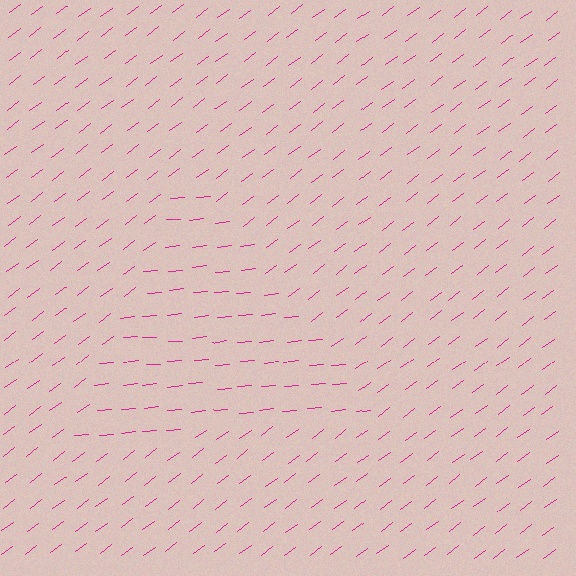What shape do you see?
I see a triangle.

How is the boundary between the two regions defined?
The boundary is defined purely by a change in line orientation (approximately 31 degrees difference). All lines are the same color and thickness.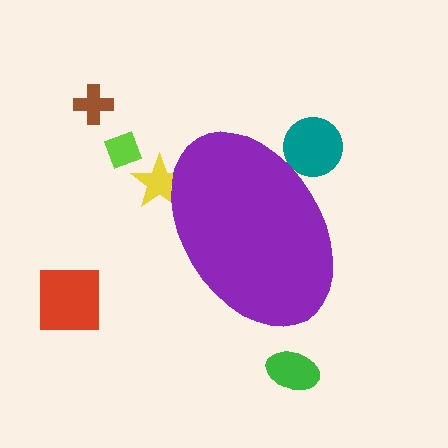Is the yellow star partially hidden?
Yes, the yellow star is partially hidden behind the purple ellipse.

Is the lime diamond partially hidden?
No, the lime diamond is fully visible.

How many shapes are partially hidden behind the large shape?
2 shapes are partially hidden.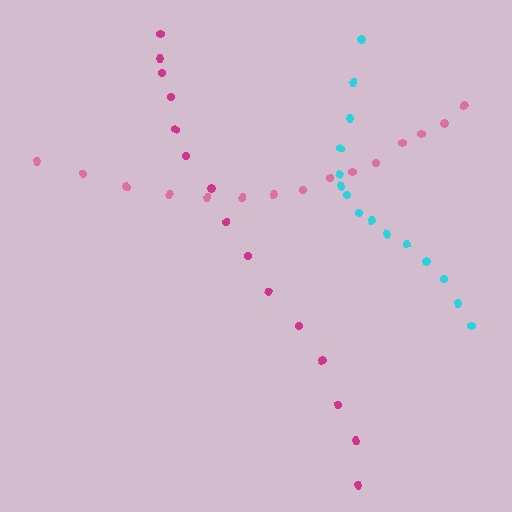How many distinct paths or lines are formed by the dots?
There are 3 distinct paths.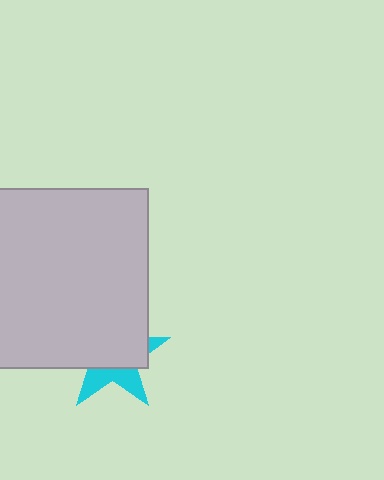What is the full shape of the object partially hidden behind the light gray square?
The partially hidden object is a cyan star.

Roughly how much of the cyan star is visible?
A small part of it is visible (roughly 34%).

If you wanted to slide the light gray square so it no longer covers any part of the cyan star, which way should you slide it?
Slide it up — that is the most direct way to separate the two shapes.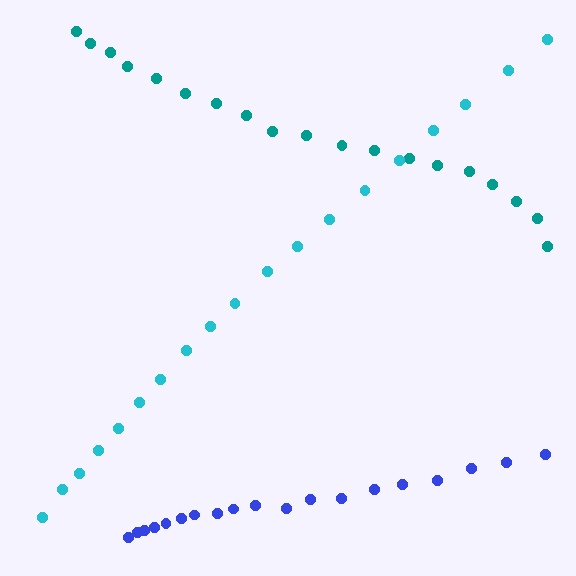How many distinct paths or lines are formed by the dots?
There are 3 distinct paths.